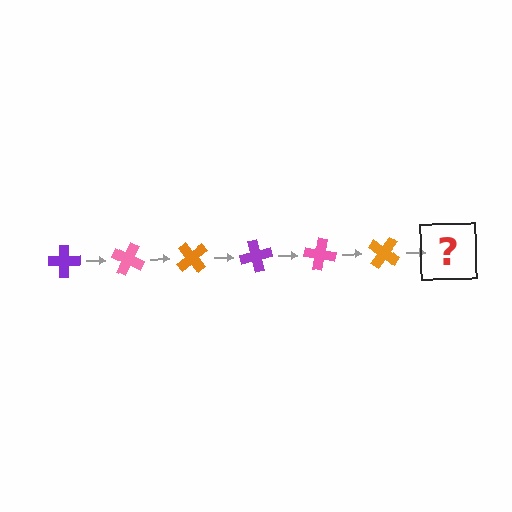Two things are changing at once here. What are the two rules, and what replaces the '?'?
The two rules are that it rotates 25 degrees each step and the color cycles through purple, pink, and orange. The '?' should be a purple cross, rotated 150 degrees from the start.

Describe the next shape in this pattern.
It should be a purple cross, rotated 150 degrees from the start.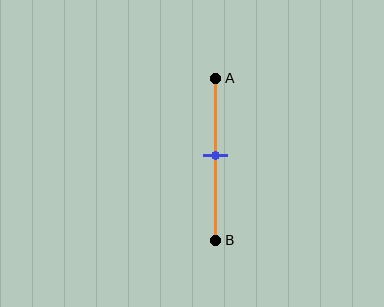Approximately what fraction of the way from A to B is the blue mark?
The blue mark is approximately 50% of the way from A to B.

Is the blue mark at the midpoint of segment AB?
Yes, the mark is approximately at the midpoint.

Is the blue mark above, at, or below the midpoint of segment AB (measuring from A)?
The blue mark is approximately at the midpoint of segment AB.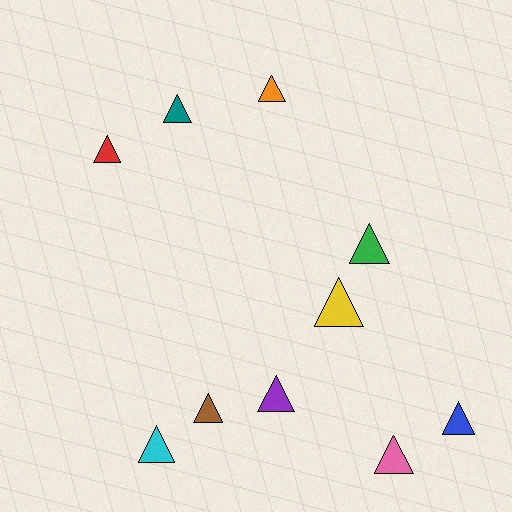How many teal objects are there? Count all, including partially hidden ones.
There is 1 teal object.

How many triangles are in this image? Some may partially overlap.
There are 10 triangles.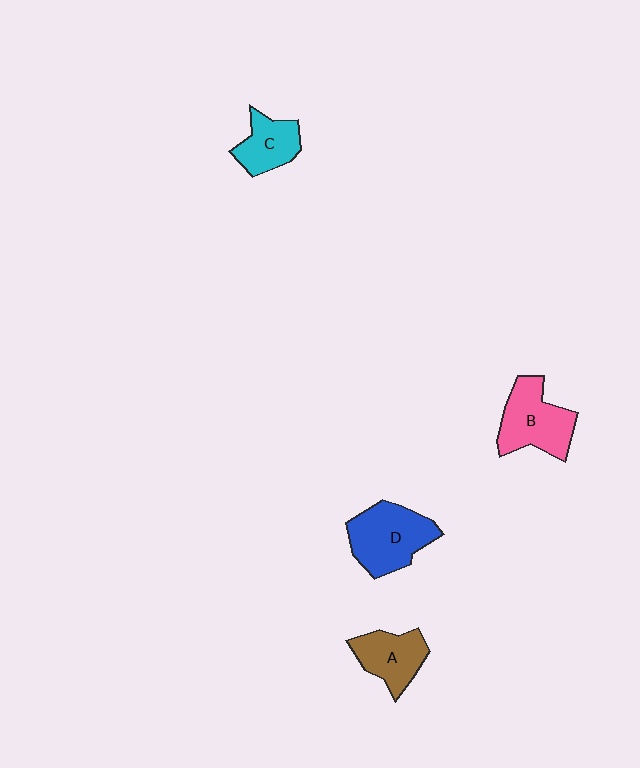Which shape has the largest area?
Shape D (blue).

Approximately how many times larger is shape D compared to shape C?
Approximately 1.6 times.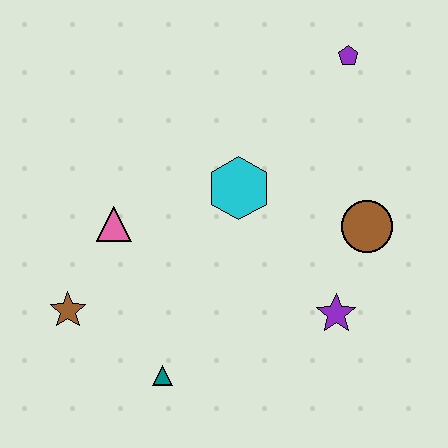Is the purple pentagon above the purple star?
Yes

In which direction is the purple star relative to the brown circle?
The purple star is below the brown circle.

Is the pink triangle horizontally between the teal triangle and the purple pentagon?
No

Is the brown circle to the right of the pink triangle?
Yes